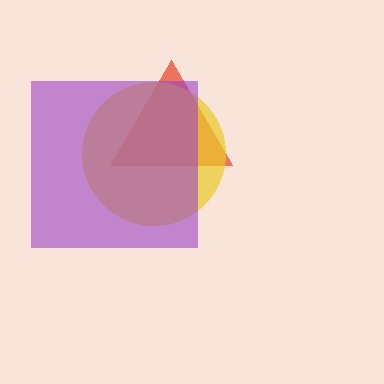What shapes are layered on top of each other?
The layered shapes are: a red triangle, a yellow circle, a purple square.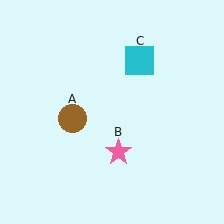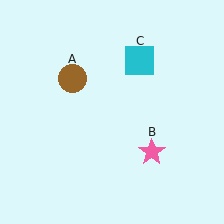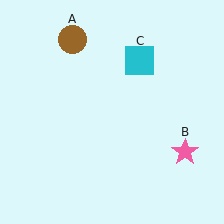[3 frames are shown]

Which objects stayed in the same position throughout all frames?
Cyan square (object C) remained stationary.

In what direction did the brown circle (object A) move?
The brown circle (object A) moved up.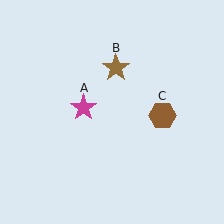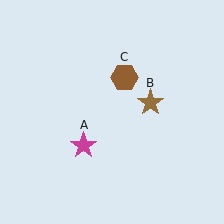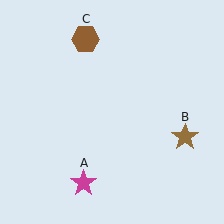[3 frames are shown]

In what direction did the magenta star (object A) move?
The magenta star (object A) moved down.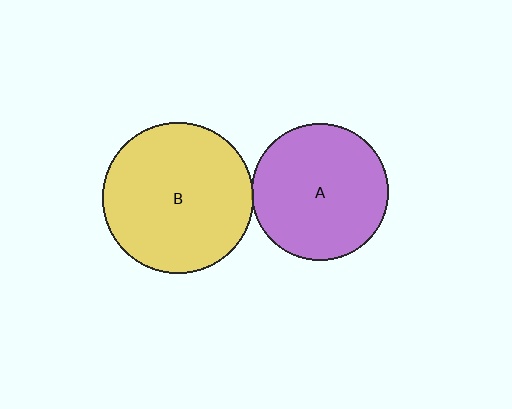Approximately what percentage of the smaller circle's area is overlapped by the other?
Approximately 5%.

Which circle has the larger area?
Circle B (yellow).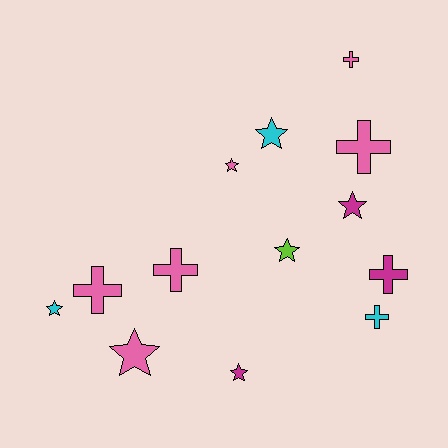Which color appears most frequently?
Pink, with 6 objects.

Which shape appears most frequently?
Star, with 7 objects.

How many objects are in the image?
There are 13 objects.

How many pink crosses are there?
There are 4 pink crosses.